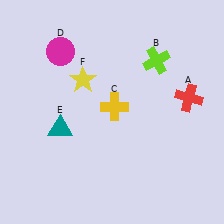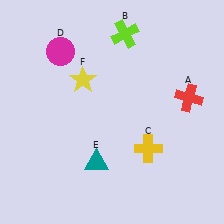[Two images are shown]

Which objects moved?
The objects that moved are: the lime cross (B), the yellow cross (C), the teal triangle (E).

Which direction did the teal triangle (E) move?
The teal triangle (E) moved right.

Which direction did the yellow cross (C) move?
The yellow cross (C) moved down.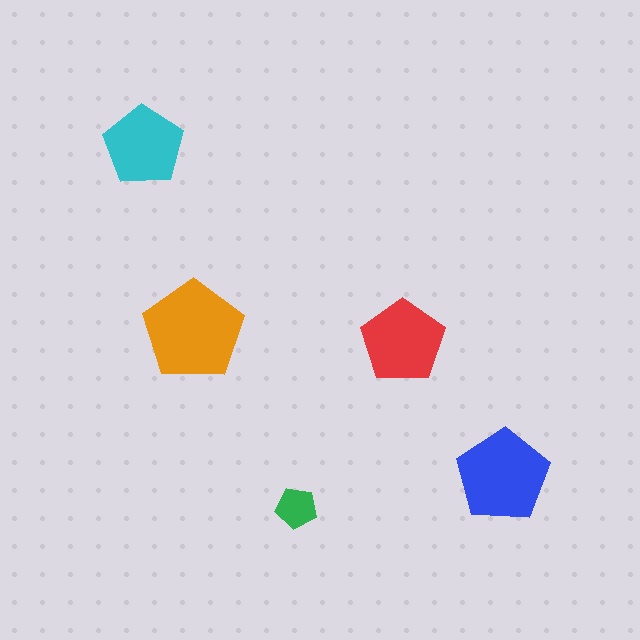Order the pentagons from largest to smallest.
the orange one, the blue one, the red one, the cyan one, the green one.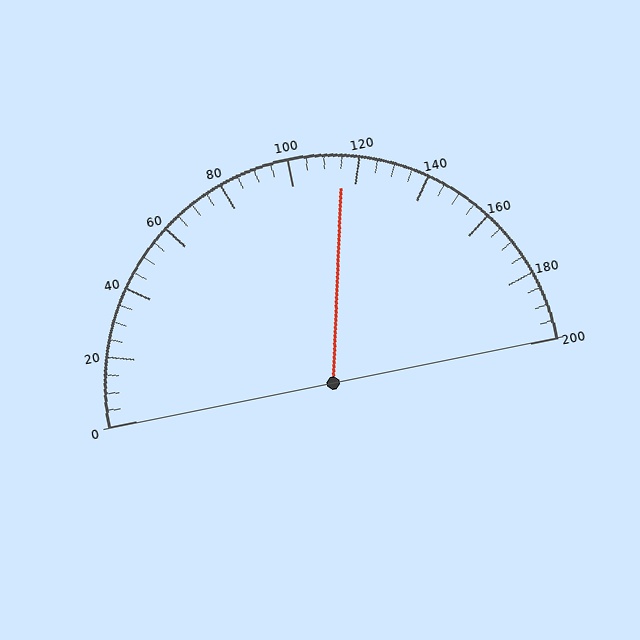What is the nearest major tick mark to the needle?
The nearest major tick mark is 120.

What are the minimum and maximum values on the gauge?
The gauge ranges from 0 to 200.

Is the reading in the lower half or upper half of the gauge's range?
The reading is in the upper half of the range (0 to 200).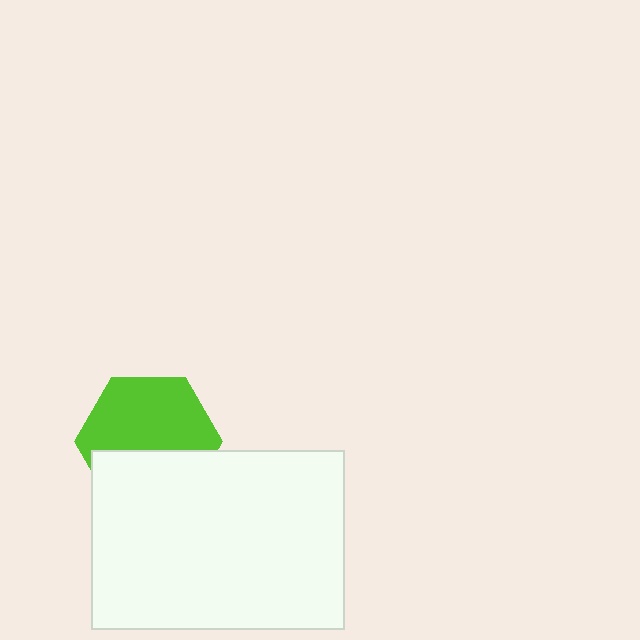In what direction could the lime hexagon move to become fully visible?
The lime hexagon could move up. That would shift it out from behind the white rectangle entirely.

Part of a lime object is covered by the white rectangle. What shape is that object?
It is a hexagon.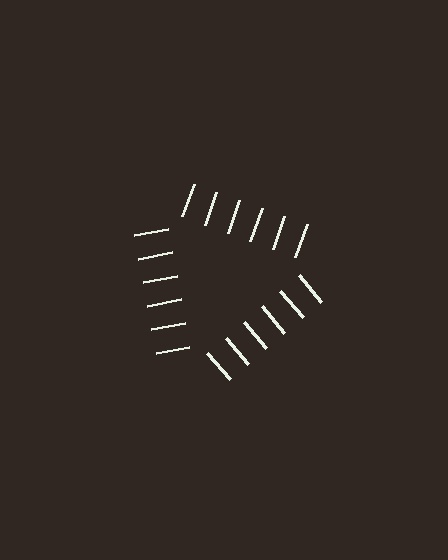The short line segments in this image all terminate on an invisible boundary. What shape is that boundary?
An illusory triangle — the line segments terminate on its edges but no continuous stroke is drawn.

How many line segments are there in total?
18 — 6 along each of the 3 edges.